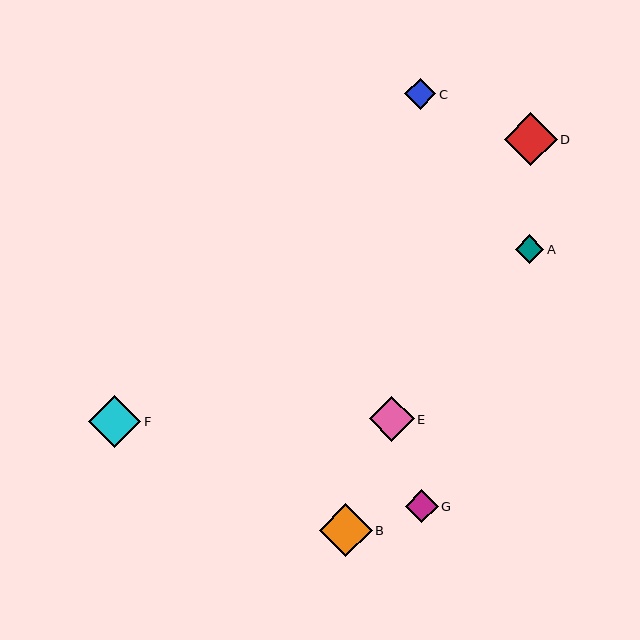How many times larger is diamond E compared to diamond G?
Diamond E is approximately 1.4 times the size of diamond G.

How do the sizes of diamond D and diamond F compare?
Diamond D and diamond F are approximately the same size.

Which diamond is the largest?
Diamond B is the largest with a size of approximately 53 pixels.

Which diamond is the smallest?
Diamond A is the smallest with a size of approximately 29 pixels.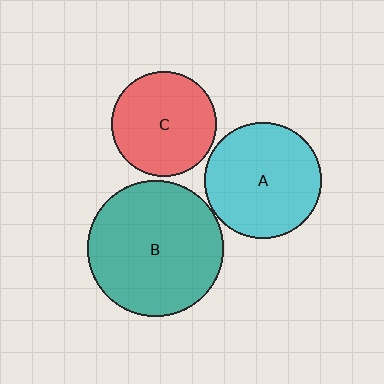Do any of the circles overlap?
No, none of the circles overlap.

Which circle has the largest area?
Circle B (teal).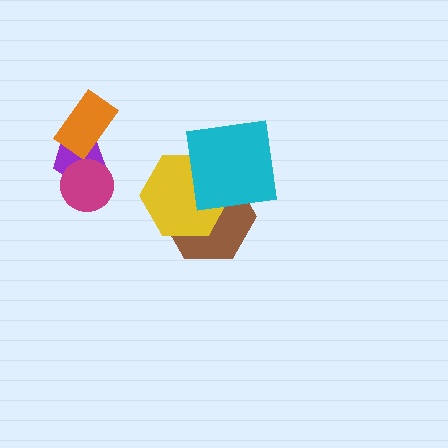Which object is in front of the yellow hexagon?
The cyan square is in front of the yellow hexagon.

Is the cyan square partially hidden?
No, no other shape covers it.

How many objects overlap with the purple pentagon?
2 objects overlap with the purple pentagon.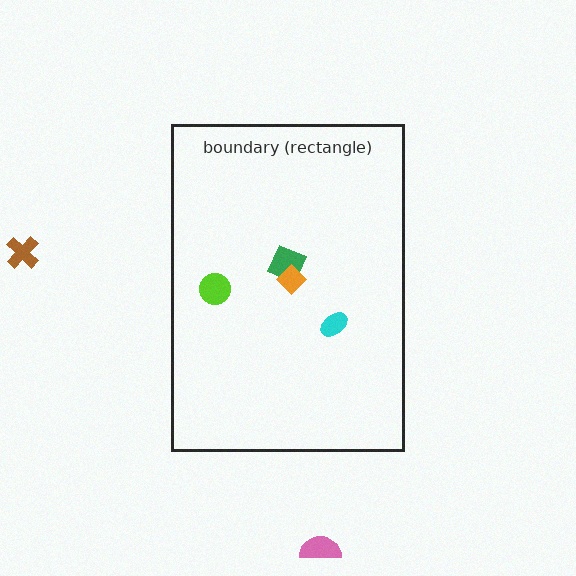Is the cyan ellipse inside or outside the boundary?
Inside.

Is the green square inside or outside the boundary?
Inside.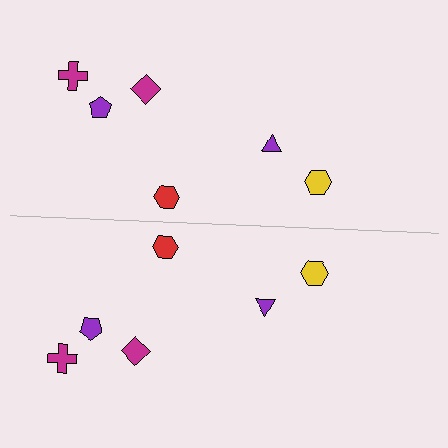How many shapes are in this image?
There are 12 shapes in this image.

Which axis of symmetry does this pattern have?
The pattern has a horizontal axis of symmetry running through the center of the image.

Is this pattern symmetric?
Yes, this pattern has bilateral (reflection) symmetry.